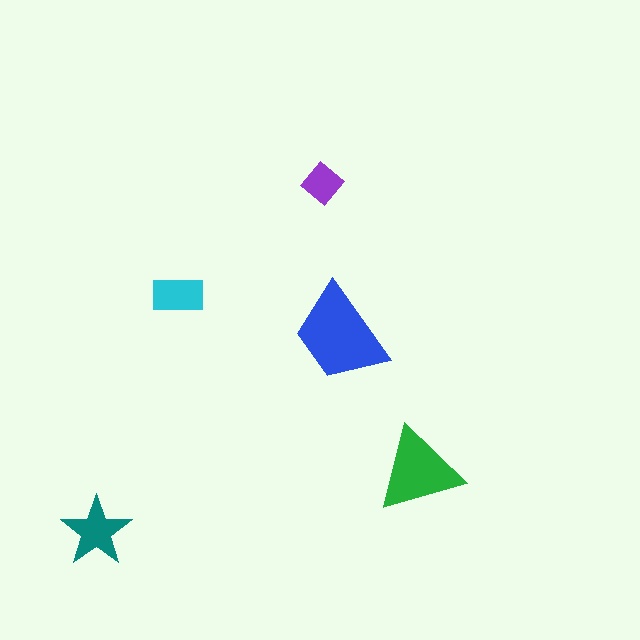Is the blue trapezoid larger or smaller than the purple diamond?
Larger.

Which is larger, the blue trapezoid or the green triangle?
The blue trapezoid.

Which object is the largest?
The blue trapezoid.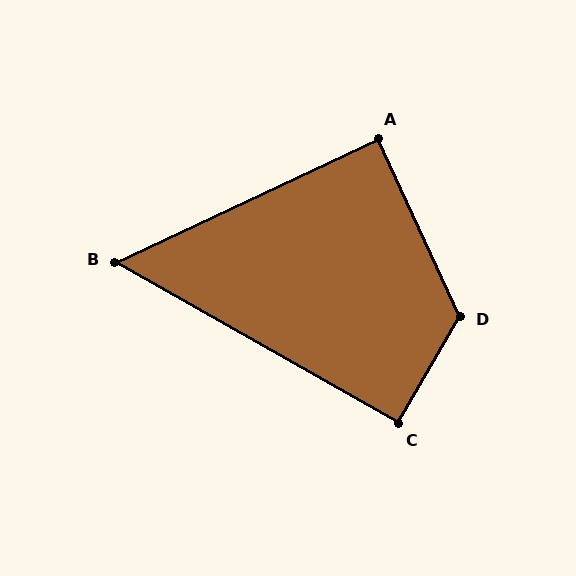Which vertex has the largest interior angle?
D, at approximately 125 degrees.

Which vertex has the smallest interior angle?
B, at approximately 55 degrees.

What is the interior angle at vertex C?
Approximately 91 degrees (approximately right).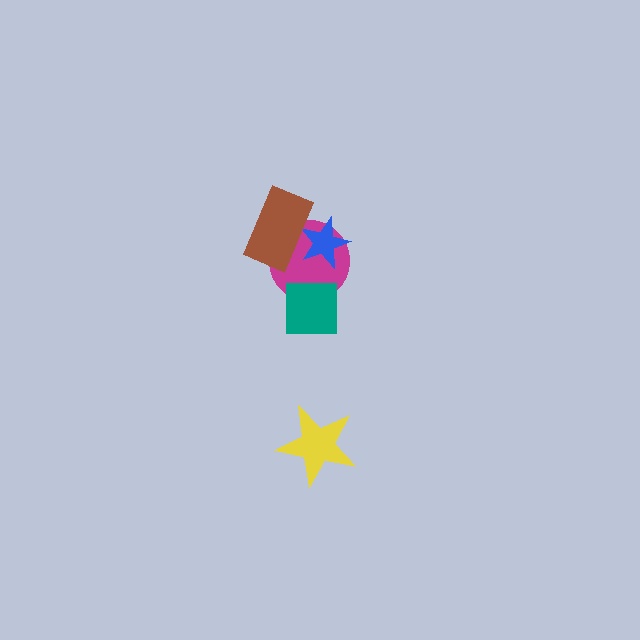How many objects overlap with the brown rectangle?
2 objects overlap with the brown rectangle.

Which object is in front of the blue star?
The brown rectangle is in front of the blue star.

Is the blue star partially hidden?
Yes, it is partially covered by another shape.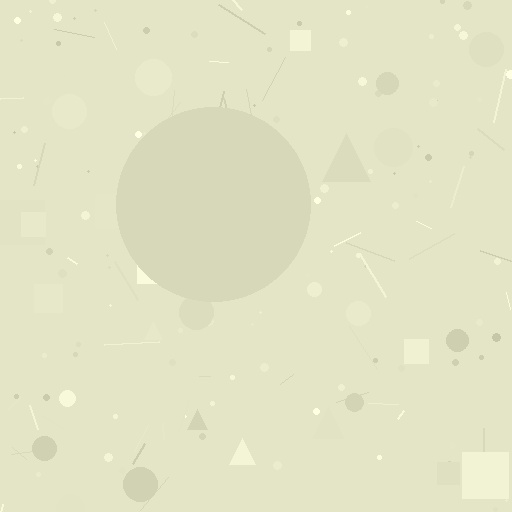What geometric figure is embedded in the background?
A circle is embedded in the background.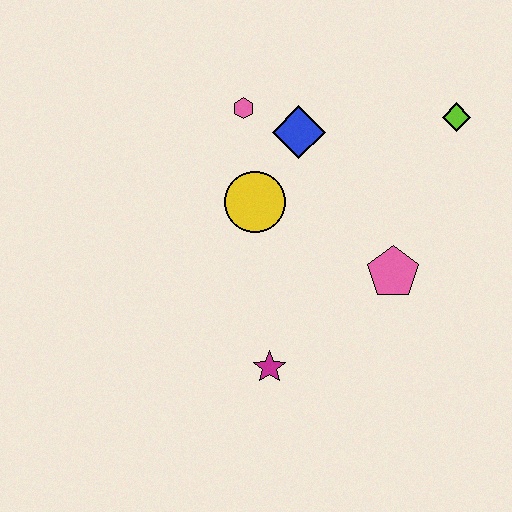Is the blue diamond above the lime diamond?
No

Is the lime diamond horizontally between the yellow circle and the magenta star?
No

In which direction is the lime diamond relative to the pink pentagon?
The lime diamond is above the pink pentagon.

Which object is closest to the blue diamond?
The pink hexagon is closest to the blue diamond.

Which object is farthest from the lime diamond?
The magenta star is farthest from the lime diamond.